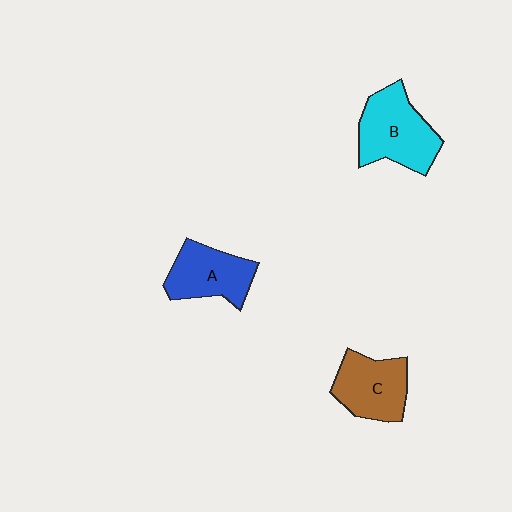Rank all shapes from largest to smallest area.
From largest to smallest: B (cyan), C (brown), A (blue).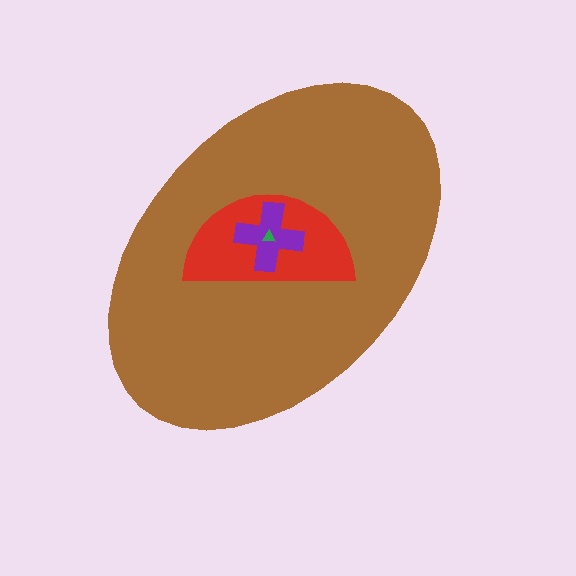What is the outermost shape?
The brown ellipse.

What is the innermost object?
The green triangle.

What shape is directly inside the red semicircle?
The purple cross.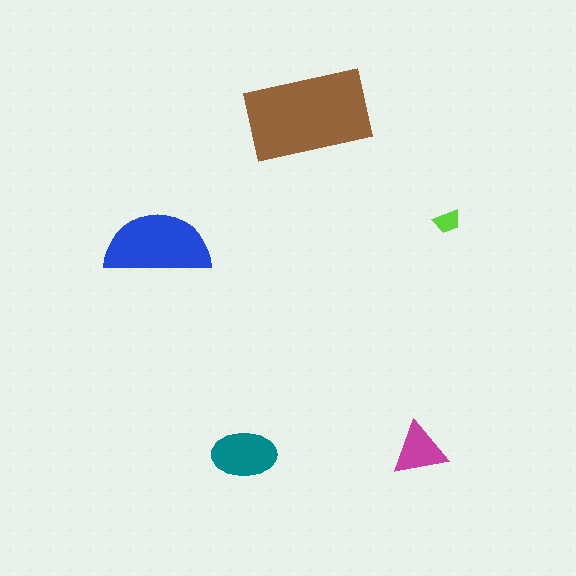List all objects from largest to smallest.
The brown rectangle, the blue semicircle, the teal ellipse, the magenta triangle, the lime trapezoid.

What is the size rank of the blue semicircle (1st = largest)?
2nd.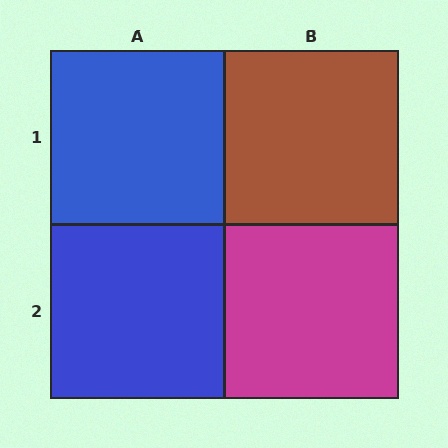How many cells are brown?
1 cell is brown.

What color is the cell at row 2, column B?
Magenta.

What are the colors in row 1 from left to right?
Blue, brown.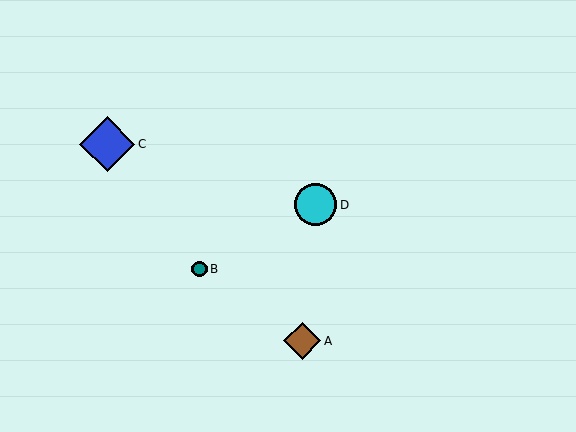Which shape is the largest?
The blue diamond (labeled C) is the largest.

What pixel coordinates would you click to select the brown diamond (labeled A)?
Click at (302, 341) to select the brown diamond A.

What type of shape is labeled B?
Shape B is a teal circle.